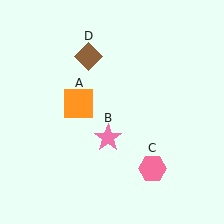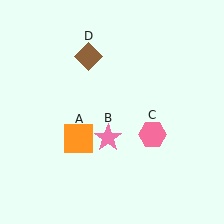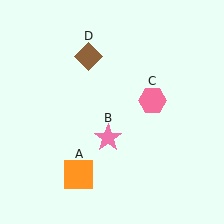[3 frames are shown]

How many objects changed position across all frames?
2 objects changed position: orange square (object A), pink hexagon (object C).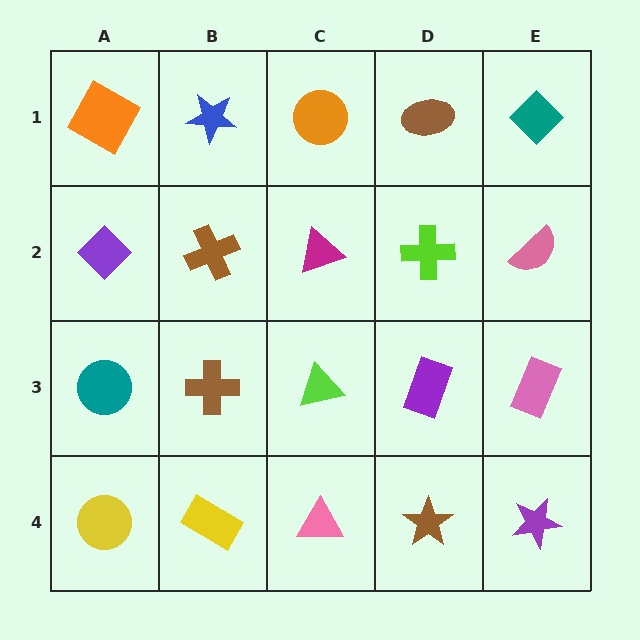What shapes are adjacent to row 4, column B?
A brown cross (row 3, column B), a yellow circle (row 4, column A), a pink triangle (row 4, column C).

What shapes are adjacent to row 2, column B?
A blue star (row 1, column B), a brown cross (row 3, column B), a purple diamond (row 2, column A), a magenta triangle (row 2, column C).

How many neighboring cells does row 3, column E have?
3.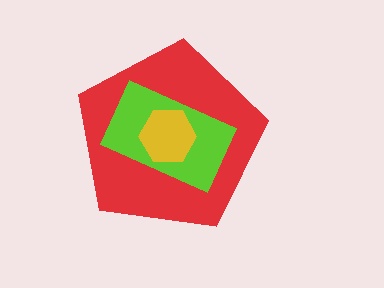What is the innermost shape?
The yellow hexagon.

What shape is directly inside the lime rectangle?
The yellow hexagon.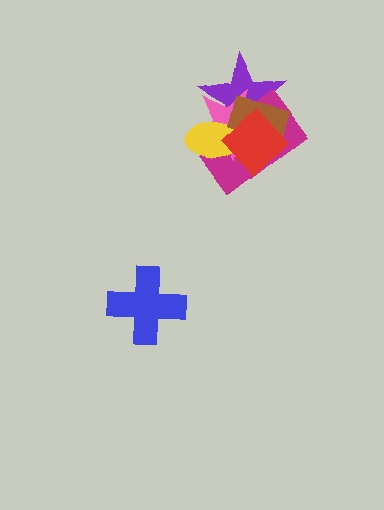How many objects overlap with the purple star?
5 objects overlap with the purple star.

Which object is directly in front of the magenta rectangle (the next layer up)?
The pink star is directly in front of the magenta rectangle.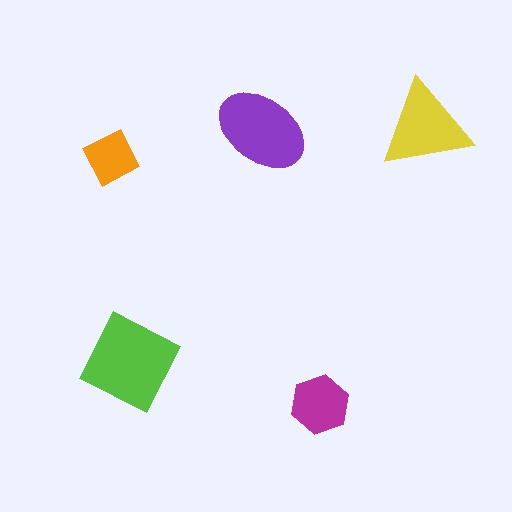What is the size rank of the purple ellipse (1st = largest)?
2nd.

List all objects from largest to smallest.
The lime square, the purple ellipse, the yellow triangle, the magenta hexagon, the orange diamond.